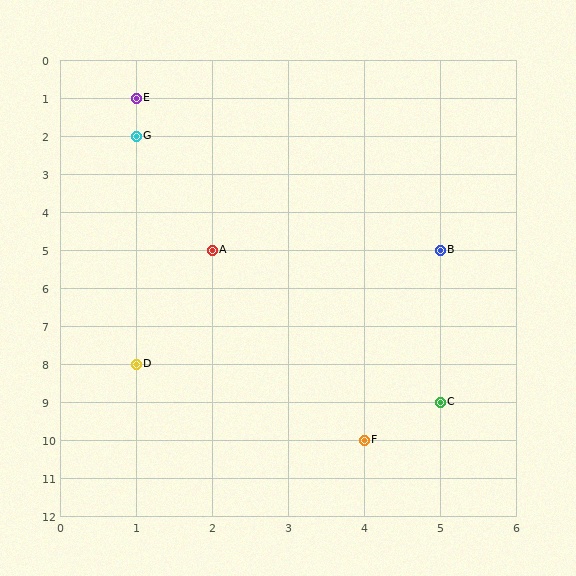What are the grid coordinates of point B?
Point B is at grid coordinates (5, 5).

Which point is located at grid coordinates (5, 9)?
Point C is at (5, 9).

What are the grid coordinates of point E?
Point E is at grid coordinates (1, 1).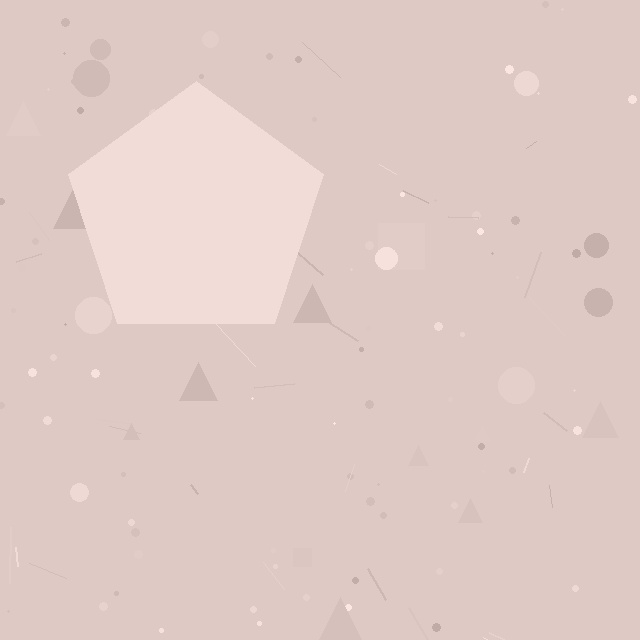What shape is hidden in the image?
A pentagon is hidden in the image.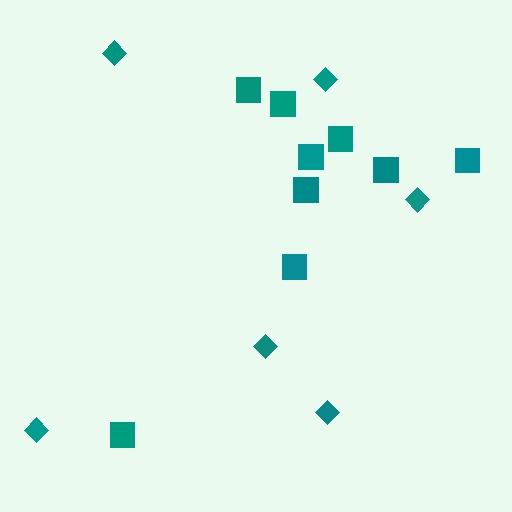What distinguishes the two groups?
There are 2 groups: one group of diamonds (6) and one group of squares (9).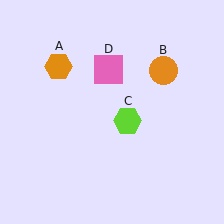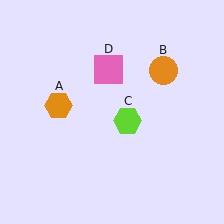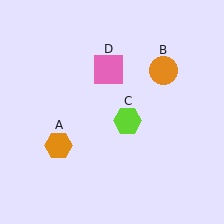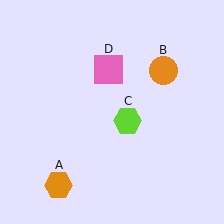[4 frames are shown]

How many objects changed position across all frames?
1 object changed position: orange hexagon (object A).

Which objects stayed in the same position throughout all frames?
Orange circle (object B) and lime hexagon (object C) and pink square (object D) remained stationary.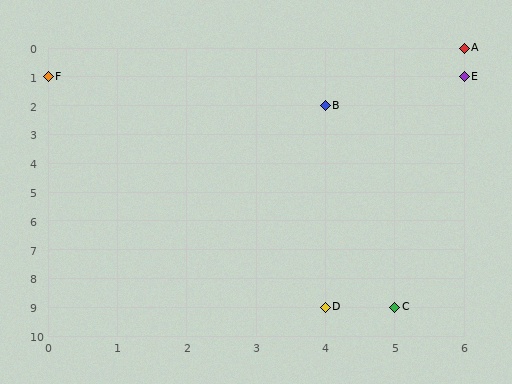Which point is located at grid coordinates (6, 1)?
Point E is at (6, 1).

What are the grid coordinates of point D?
Point D is at grid coordinates (4, 9).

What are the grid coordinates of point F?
Point F is at grid coordinates (0, 1).